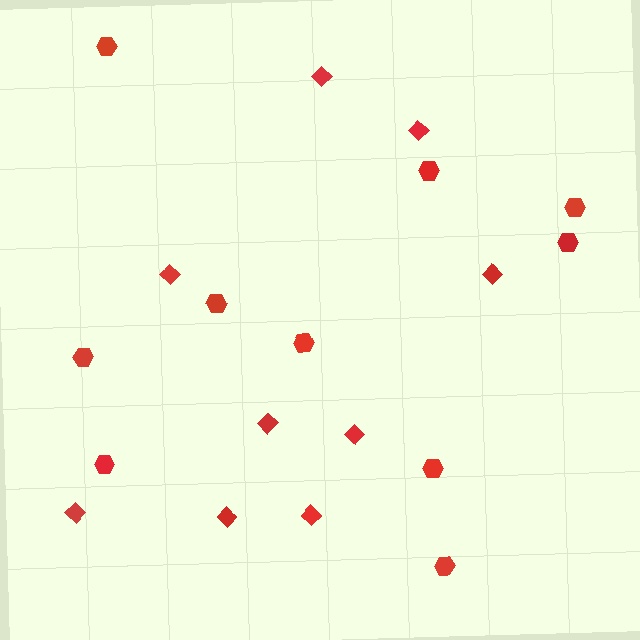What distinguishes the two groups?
There are 2 groups: one group of hexagons (10) and one group of diamonds (9).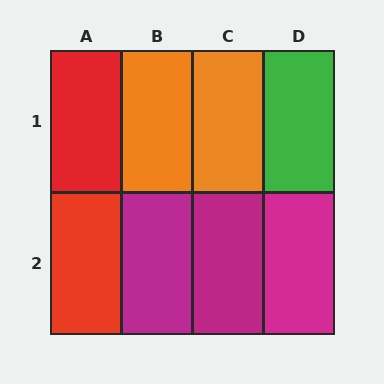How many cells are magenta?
3 cells are magenta.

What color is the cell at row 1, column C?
Orange.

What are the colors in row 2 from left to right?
Red, magenta, magenta, magenta.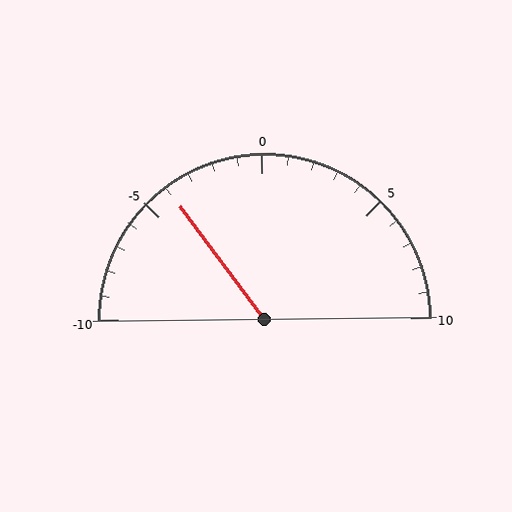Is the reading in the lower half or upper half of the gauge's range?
The reading is in the lower half of the range (-10 to 10).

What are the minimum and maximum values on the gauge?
The gauge ranges from -10 to 10.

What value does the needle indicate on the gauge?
The needle indicates approximately -4.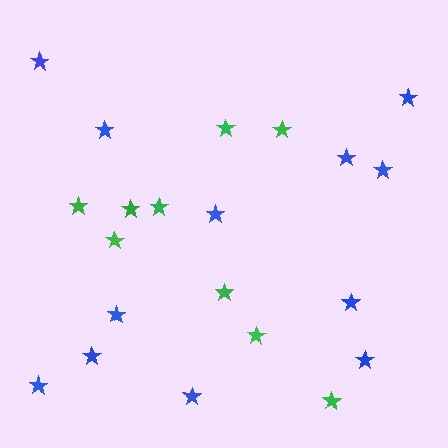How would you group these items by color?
There are 2 groups: one group of green stars (9) and one group of blue stars (12).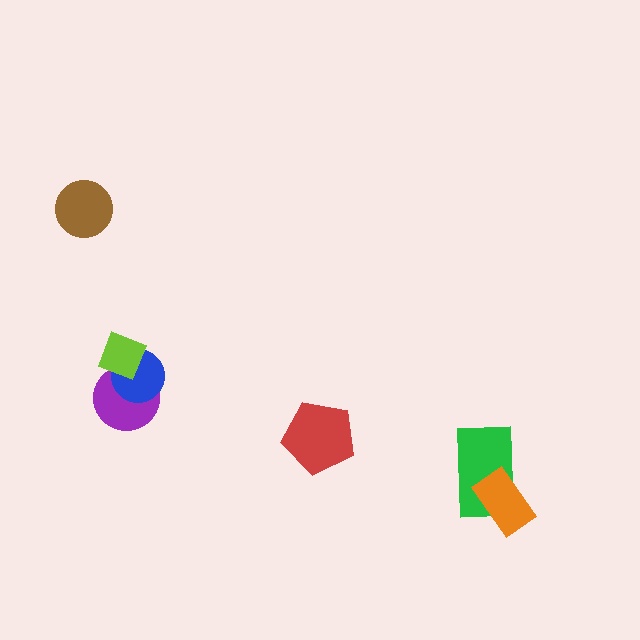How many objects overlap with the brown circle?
0 objects overlap with the brown circle.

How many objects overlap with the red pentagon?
0 objects overlap with the red pentagon.